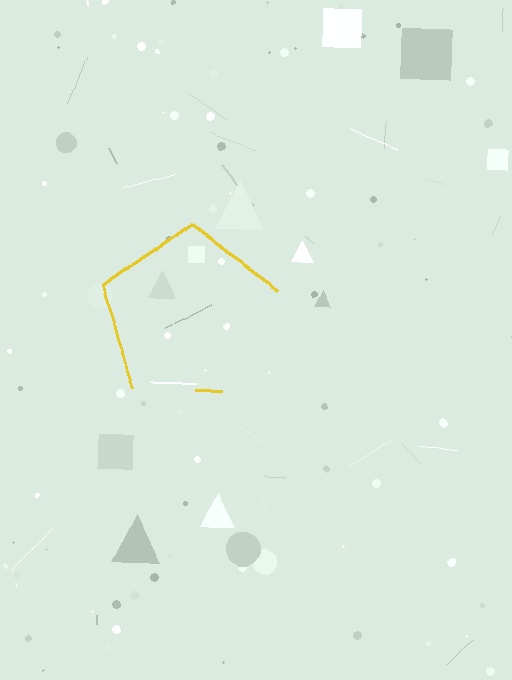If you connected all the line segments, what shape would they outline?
They would outline a pentagon.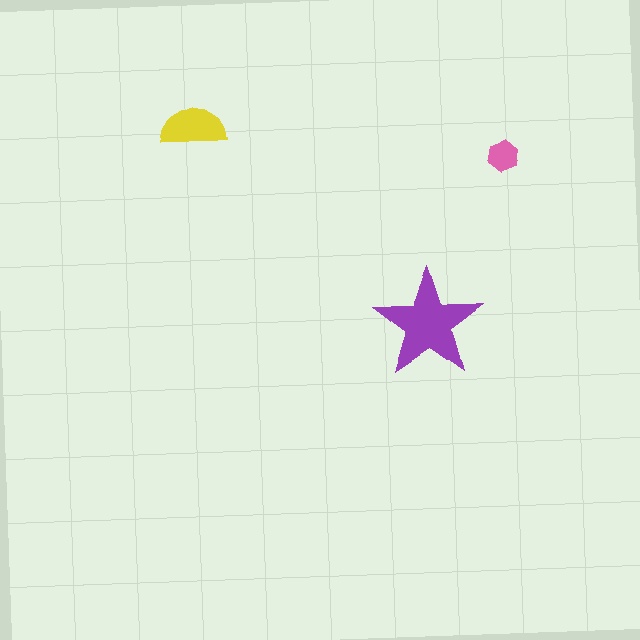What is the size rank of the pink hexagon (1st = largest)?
3rd.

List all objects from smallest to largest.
The pink hexagon, the yellow semicircle, the purple star.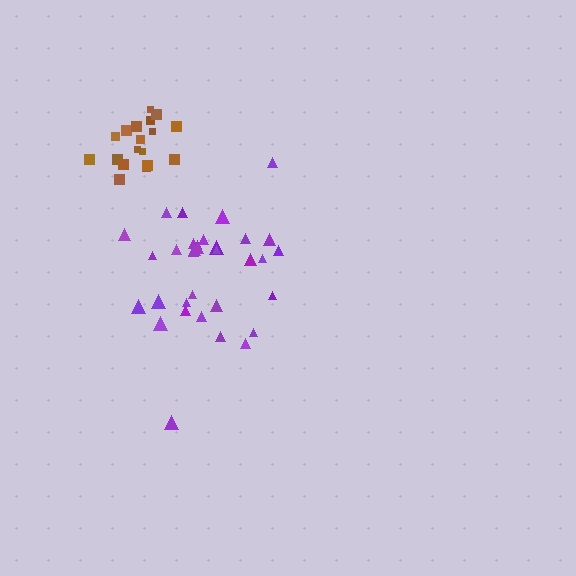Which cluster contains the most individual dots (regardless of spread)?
Purple (33).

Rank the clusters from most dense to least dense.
brown, purple.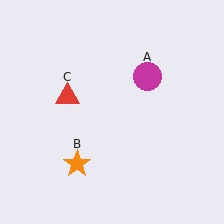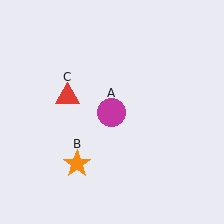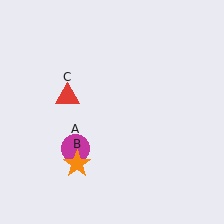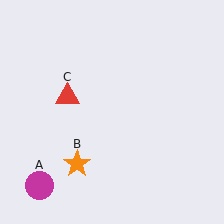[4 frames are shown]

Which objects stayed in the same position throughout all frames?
Orange star (object B) and red triangle (object C) remained stationary.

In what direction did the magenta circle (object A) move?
The magenta circle (object A) moved down and to the left.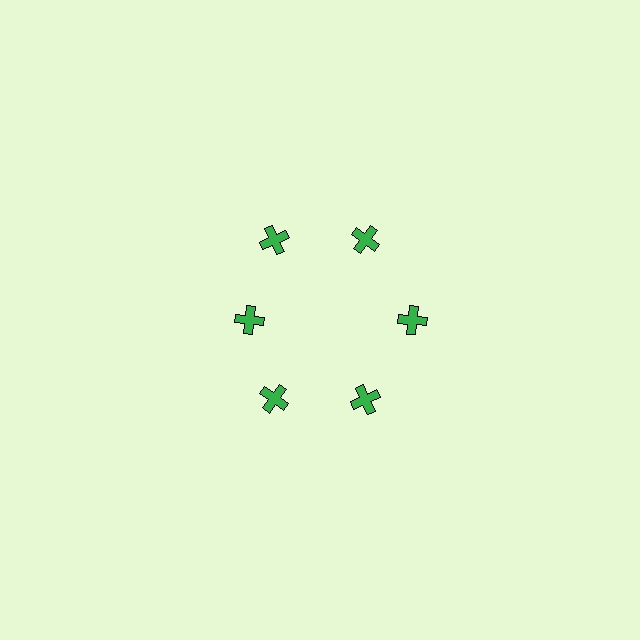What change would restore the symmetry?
The symmetry would be restored by moving it outward, back onto the ring so that all 6 crosses sit at equal angles and equal distance from the center.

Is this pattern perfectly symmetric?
No. The 6 green crosses are arranged in a ring, but one element near the 9 o'clock position is pulled inward toward the center, breaking the 6-fold rotational symmetry.